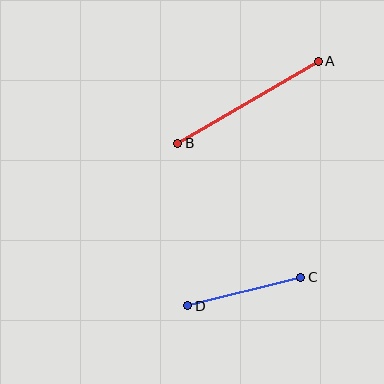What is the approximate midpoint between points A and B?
The midpoint is at approximately (248, 102) pixels.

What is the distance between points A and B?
The distance is approximately 163 pixels.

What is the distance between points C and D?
The distance is approximately 117 pixels.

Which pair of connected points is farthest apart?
Points A and B are farthest apart.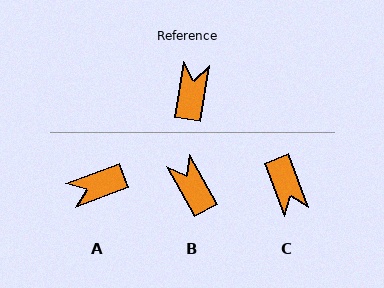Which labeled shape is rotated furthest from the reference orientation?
C, about 150 degrees away.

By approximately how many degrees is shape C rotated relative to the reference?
Approximately 150 degrees clockwise.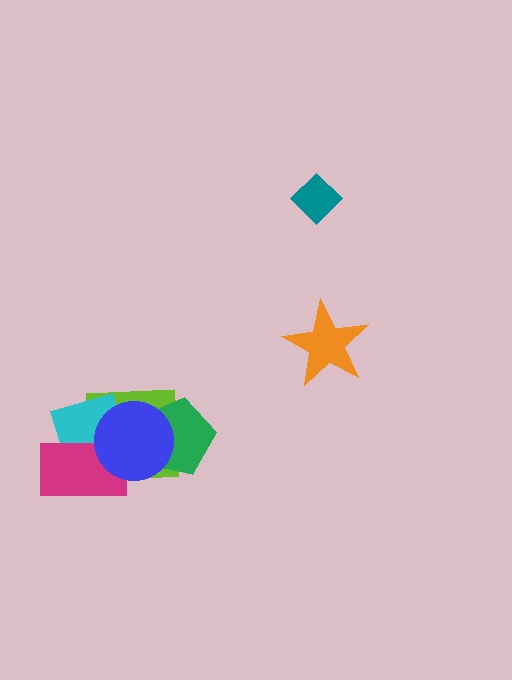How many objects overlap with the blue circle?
4 objects overlap with the blue circle.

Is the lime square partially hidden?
Yes, it is partially covered by another shape.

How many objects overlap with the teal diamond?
0 objects overlap with the teal diamond.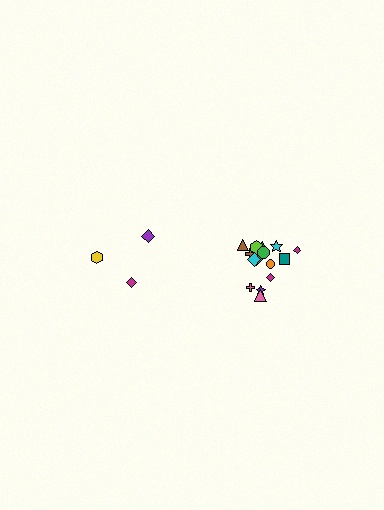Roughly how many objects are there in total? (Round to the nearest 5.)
Roughly 20 objects in total.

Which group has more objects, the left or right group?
The right group.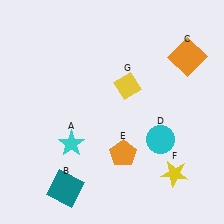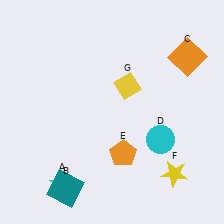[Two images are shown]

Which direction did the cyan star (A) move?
The cyan star (A) moved down.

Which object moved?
The cyan star (A) moved down.